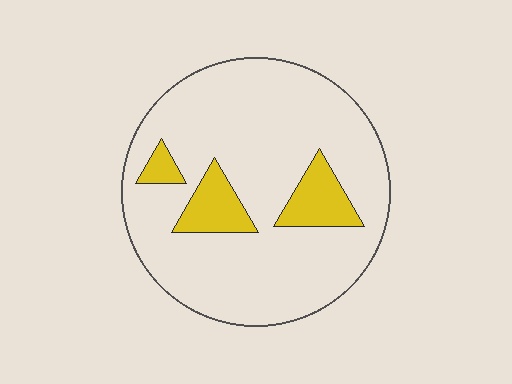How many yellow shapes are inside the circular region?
3.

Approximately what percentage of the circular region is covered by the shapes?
Approximately 15%.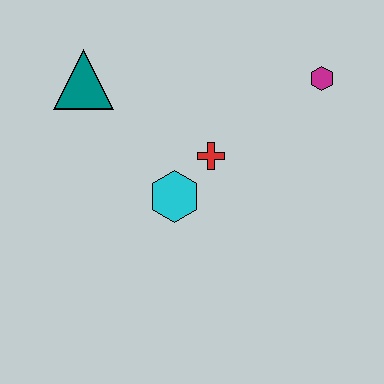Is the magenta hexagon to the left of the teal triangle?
No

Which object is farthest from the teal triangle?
The magenta hexagon is farthest from the teal triangle.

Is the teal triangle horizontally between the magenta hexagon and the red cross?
No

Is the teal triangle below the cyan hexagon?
No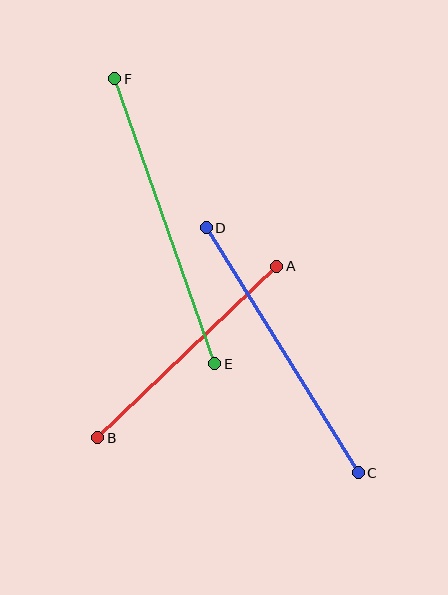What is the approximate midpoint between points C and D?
The midpoint is at approximately (282, 350) pixels.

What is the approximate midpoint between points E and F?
The midpoint is at approximately (165, 221) pixels.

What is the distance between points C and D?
The distance is approximately 288 pixels.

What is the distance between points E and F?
The distance is approximately 302 pixels.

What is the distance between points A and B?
The distance is approximately 248 pixels.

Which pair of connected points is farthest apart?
Points E and F are farthest apart.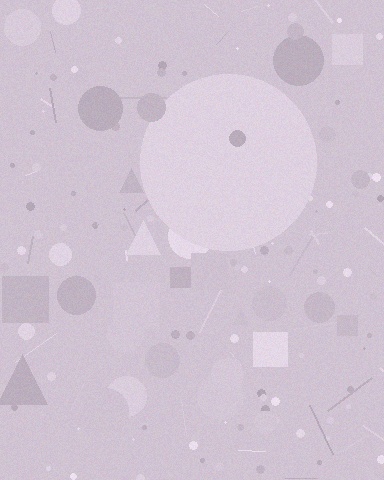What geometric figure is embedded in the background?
A circle is embedded in the background.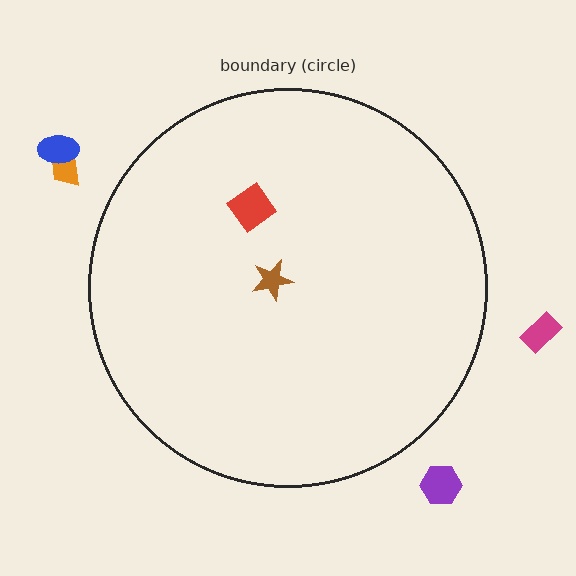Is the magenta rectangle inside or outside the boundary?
Outside.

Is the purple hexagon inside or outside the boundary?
Outside.